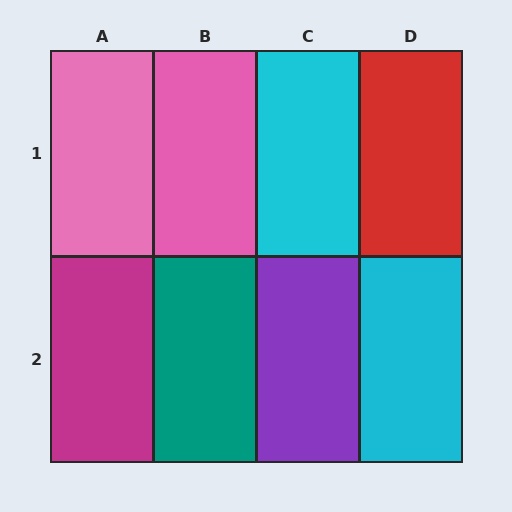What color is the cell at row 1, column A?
Pink.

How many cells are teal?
1 cell is teal.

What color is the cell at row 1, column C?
Cyan.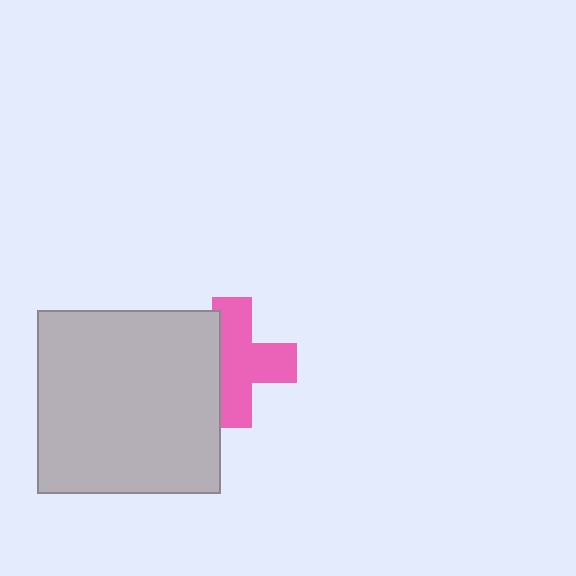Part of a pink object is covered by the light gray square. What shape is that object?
It is a cross.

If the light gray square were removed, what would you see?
You would see the complete pink cross.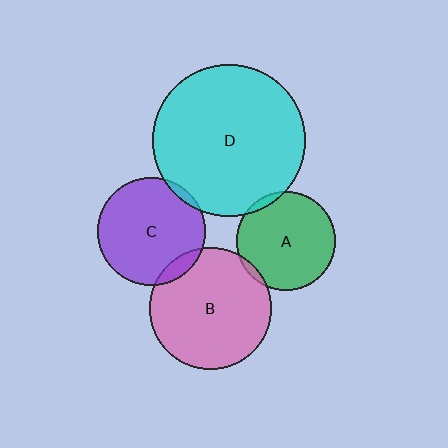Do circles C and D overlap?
Yes.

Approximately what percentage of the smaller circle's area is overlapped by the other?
Approximately 5%.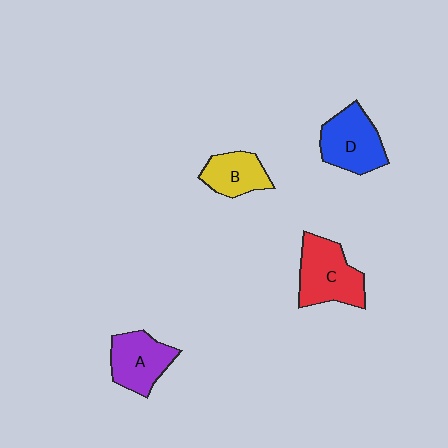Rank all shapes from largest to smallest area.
From largest to smallest: C (red), D (blue), A (purple), B (yellow).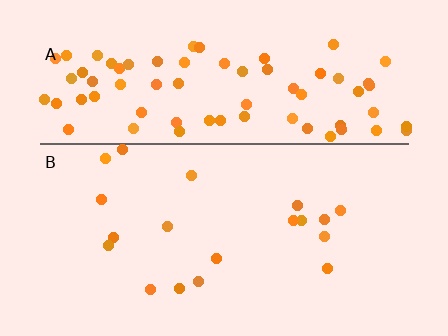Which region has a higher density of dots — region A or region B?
A (the top).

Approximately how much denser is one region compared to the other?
Approximately 4.3× — region A over region B.